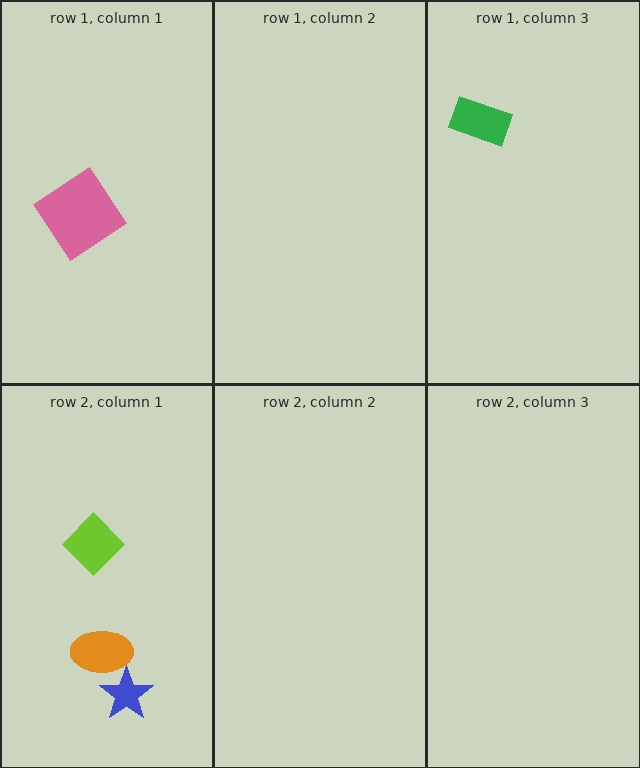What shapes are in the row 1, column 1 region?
The pink diamond.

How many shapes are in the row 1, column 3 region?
1.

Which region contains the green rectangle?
The row 1, column 3 region.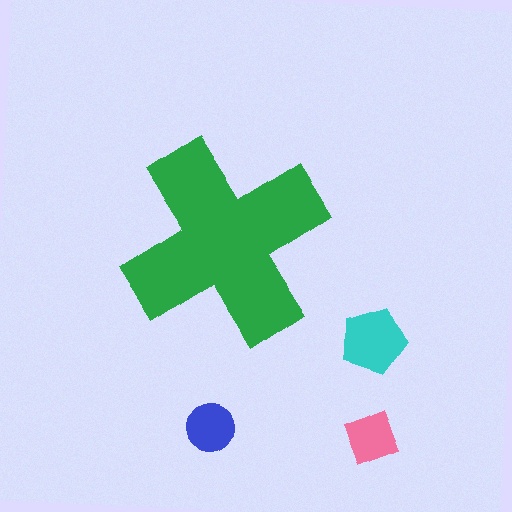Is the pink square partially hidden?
No, the pink square is fully visible.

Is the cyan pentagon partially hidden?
No, the cyan pentagon is fully visible.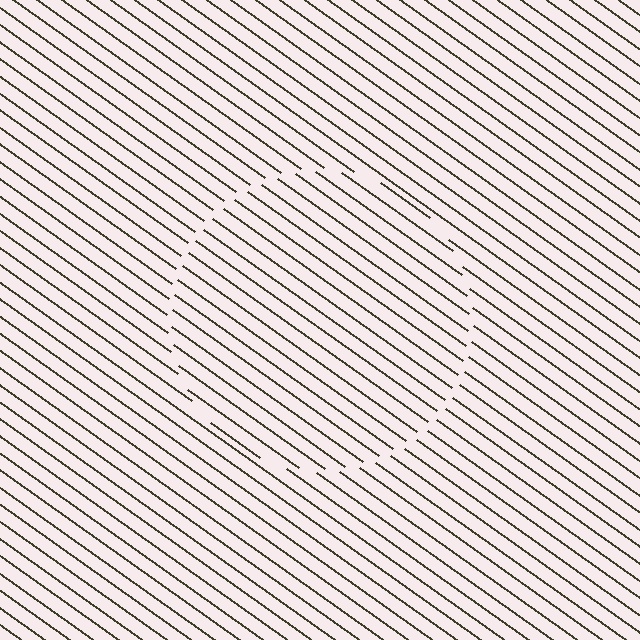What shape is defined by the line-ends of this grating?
An illusory circle. The interior of the shape contains the same grating, shifted by half a period — the contour is defined by the phase discontinuity where line-ends from the inner and outer gratings abut.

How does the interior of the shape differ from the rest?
The interior of the shape contains the same grating, shifted by half a period — the contour is defined by the phase discontinuity where line-ends from the inner and outer gratings abut.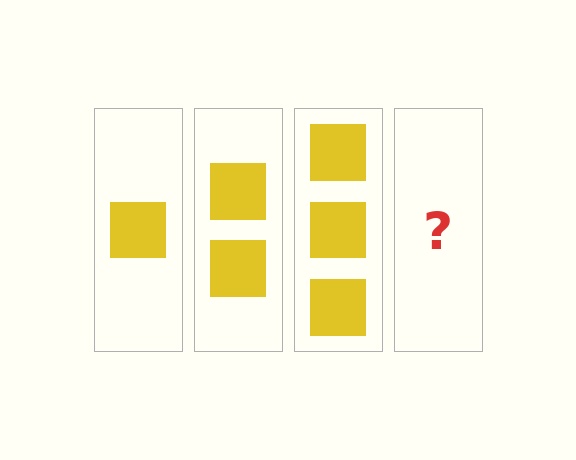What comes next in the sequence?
The next element should be 4 squares.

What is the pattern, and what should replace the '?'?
The pattern is that each step adds one more square. The '?' should be 4 squares.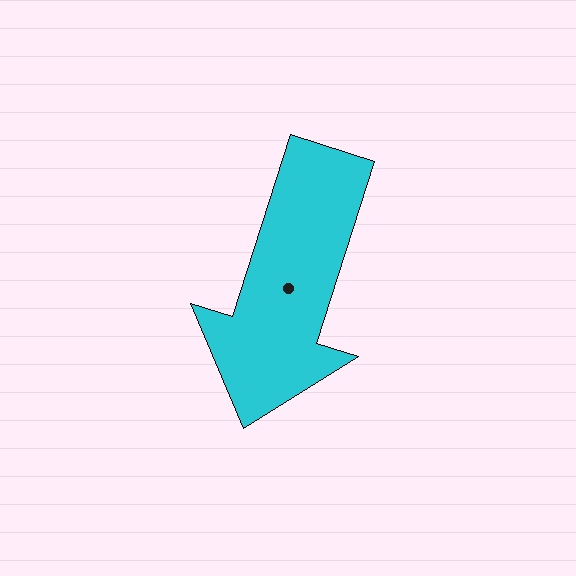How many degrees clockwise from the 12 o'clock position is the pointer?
Approximately 198 degrees.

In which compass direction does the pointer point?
South.